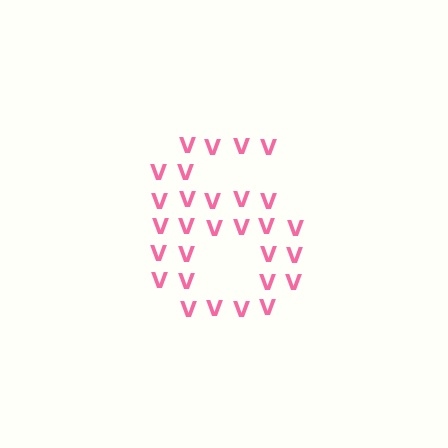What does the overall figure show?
The overall figure shows the digit 6.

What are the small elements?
The small elements are letter V's.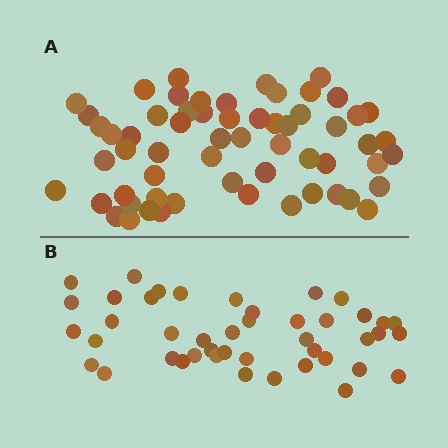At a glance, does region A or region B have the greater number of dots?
Region A (the top region) has more dots.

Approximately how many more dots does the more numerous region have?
Region A has approximately 15 more dots than region B.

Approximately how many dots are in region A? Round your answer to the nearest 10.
About 60 dots.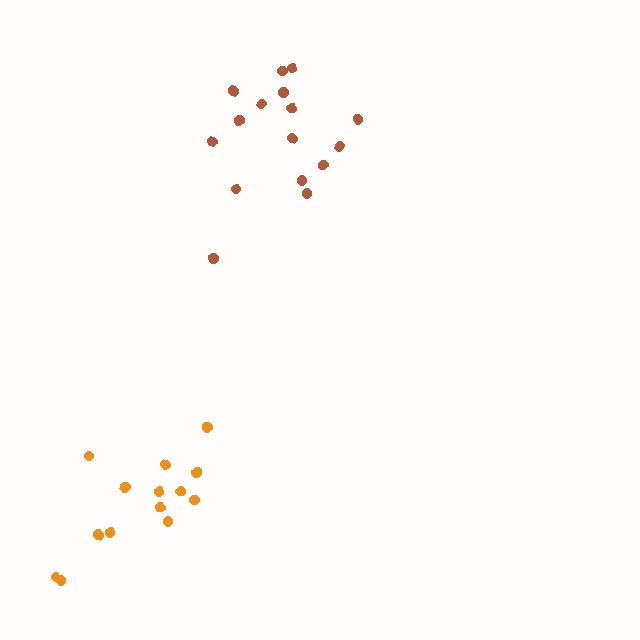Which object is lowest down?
The orange cluster is bottommost.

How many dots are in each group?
Group 1: 16 dots, Group 2: 14 dots (30 total).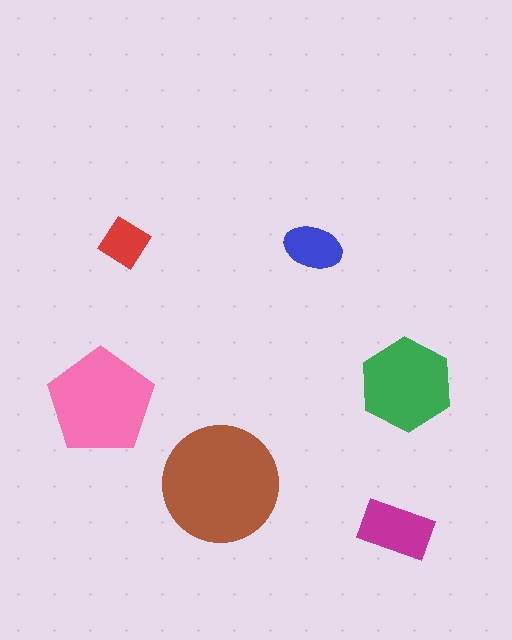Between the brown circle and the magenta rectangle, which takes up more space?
The brown circle.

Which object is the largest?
The brown circle.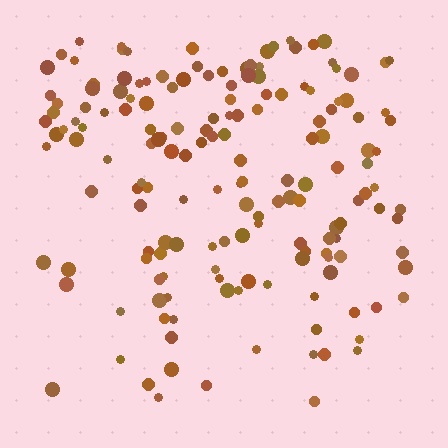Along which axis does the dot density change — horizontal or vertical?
Vertical.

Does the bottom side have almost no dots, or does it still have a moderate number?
Still a moderate number, just noticeably fewer than the top.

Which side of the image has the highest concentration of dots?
The top.